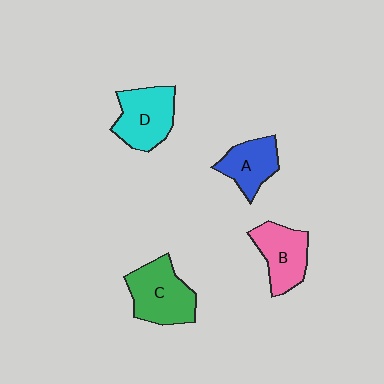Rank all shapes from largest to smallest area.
From largest to smallest: C (green), D (cyan), B (pink), A (blue).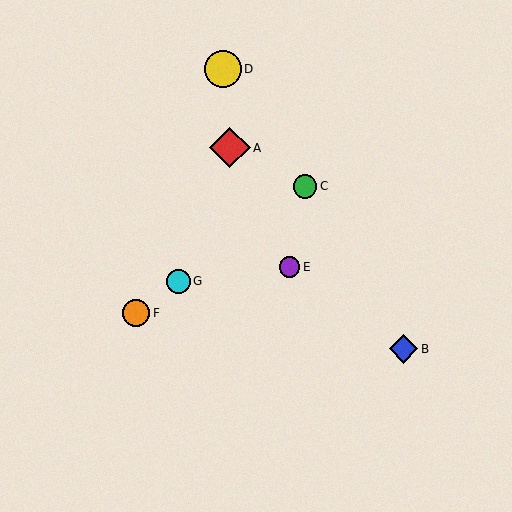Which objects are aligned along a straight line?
Objects C, F, G are aligned along a straight line.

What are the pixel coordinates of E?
Object E is at (290, 267).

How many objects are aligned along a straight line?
3 objects (C, F, G) are aligned along a straight line.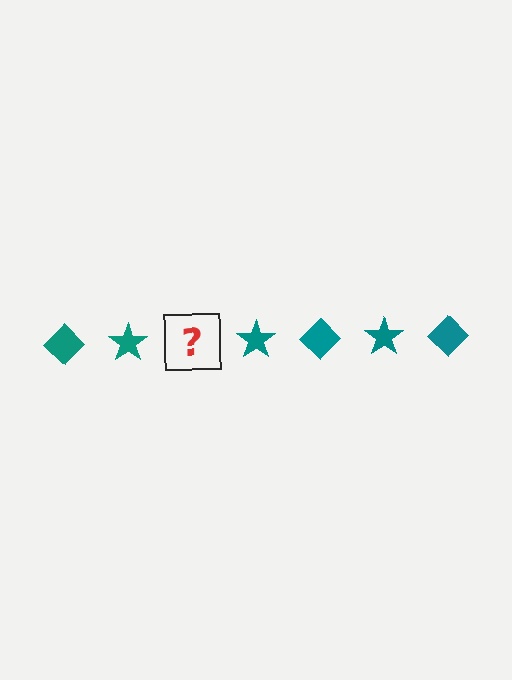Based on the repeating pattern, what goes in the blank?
The blank should be a teal diamond.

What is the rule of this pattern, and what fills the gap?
The rule is that the pattern cycles through diamond, star shapes in teal. The gap should be filled with a teal diamond.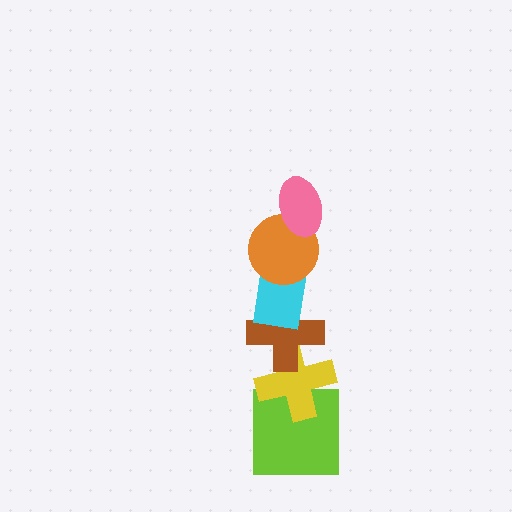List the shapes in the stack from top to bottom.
From top to bottom: the pink ellipse, the orange circle, the cyan rectangle, the brown cross, the yellow cross, the lime square.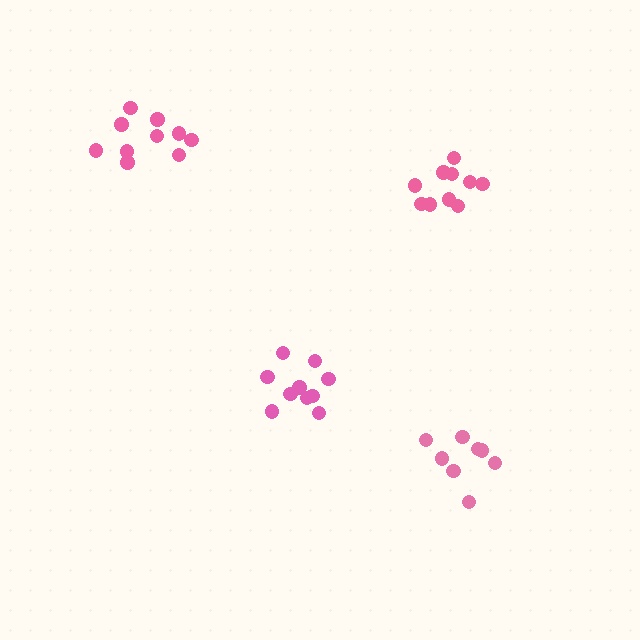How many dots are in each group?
Group 1: 11 dots, Group 2: 10 dots, Group 3: 10 dots, Group 4: 8 dots (39 total).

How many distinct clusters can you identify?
There are 4 distinct clusters.